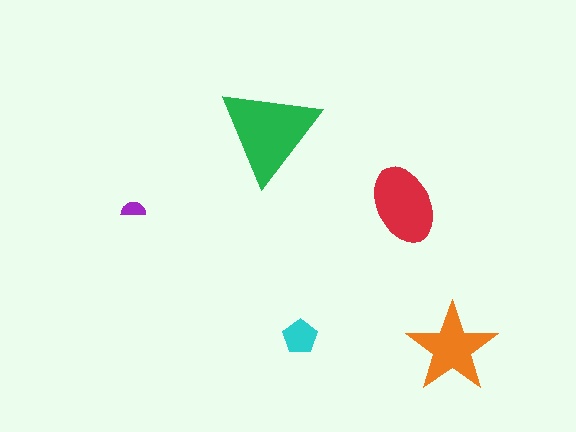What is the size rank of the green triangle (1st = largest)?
1st.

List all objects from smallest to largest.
The purple semicircle, the cyan pentagon, the orange star, the red ellipse, the green triangle.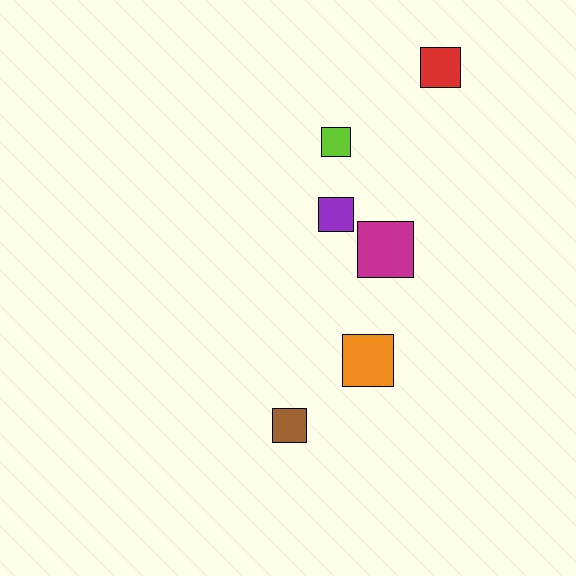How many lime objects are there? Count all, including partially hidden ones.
There is 1 lime object.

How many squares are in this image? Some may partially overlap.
There are 6 squares.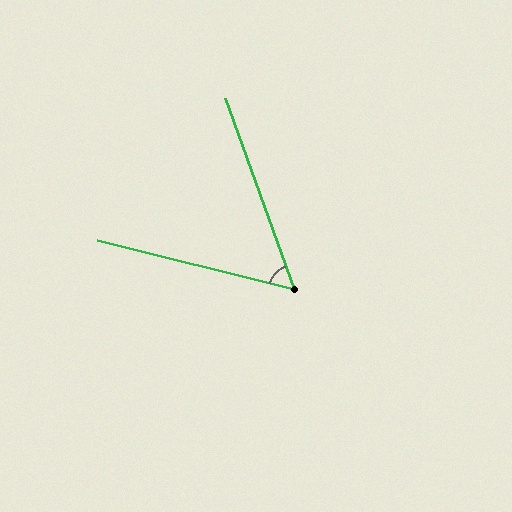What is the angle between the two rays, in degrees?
Approximately 56 degrees.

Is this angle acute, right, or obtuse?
It is acute.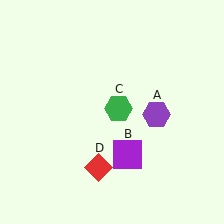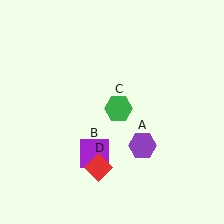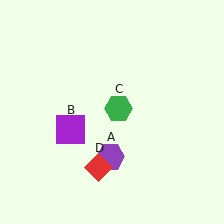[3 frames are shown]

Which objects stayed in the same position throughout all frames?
Green hexagon (object C) and red diamond (object D) remained stationary.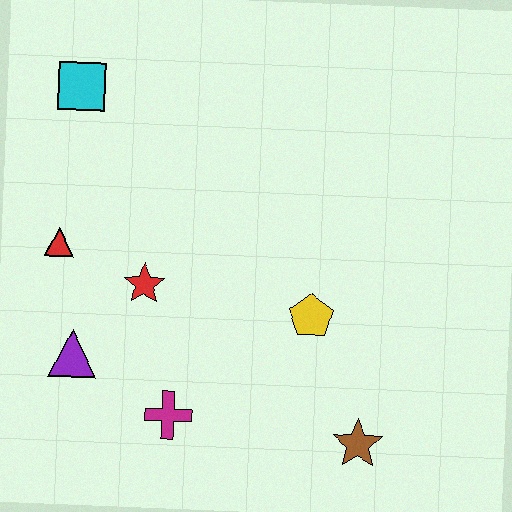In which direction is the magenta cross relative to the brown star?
The magenta cross is to the left of the brown star.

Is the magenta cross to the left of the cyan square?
No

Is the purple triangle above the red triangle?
No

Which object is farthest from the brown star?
The cyan square is farthest from the brown star.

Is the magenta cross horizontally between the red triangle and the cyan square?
No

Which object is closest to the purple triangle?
The red star is closest to the purple triangle.